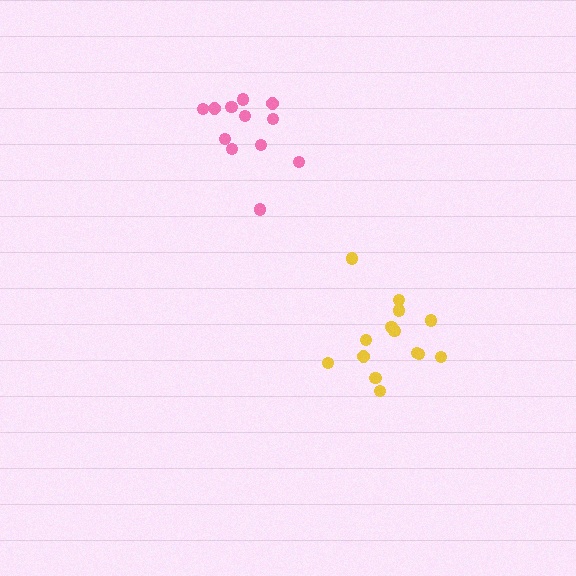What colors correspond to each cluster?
The clusters are colored: yellow, pink.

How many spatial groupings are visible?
There are 2 spatial groupings.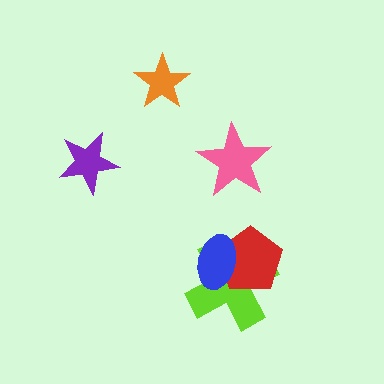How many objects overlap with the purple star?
0 objects overlap with the purple star.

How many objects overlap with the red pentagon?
2 objects overlap with the red pentagon.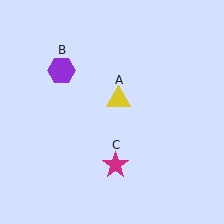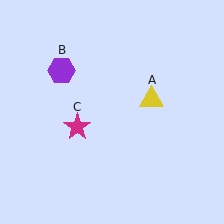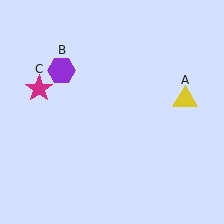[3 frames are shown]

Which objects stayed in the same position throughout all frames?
Purple hexagon (object B) remained stationary.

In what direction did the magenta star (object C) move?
The magenta star (object C) moved up and to the left.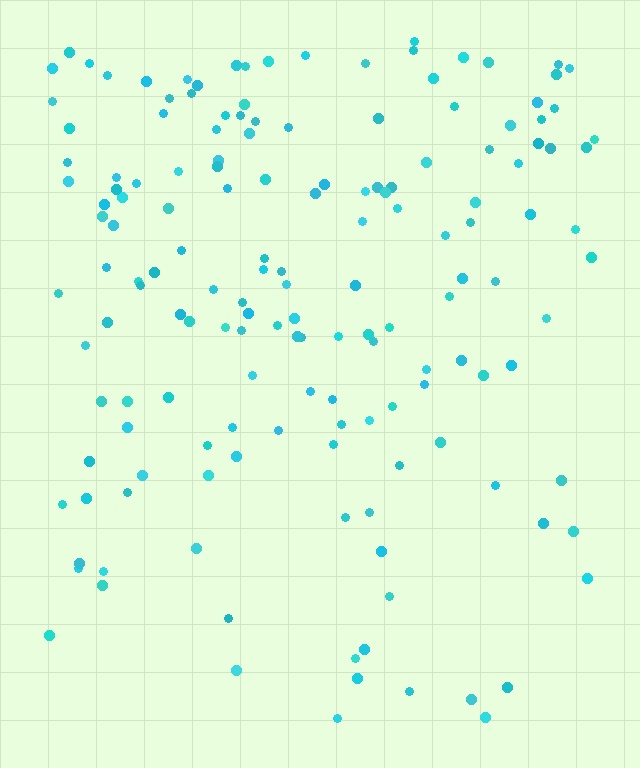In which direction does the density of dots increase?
From bottom to top, with the top side densest.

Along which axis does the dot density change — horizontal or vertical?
Vertical.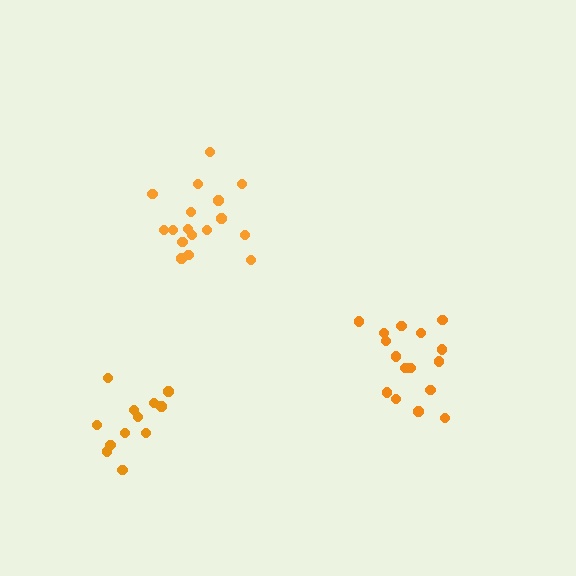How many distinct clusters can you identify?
There are 3 distinct clusters.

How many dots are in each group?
Group 1: 17 dots, Group 2: 12 dots, Group 3: 16 dots (45 total).